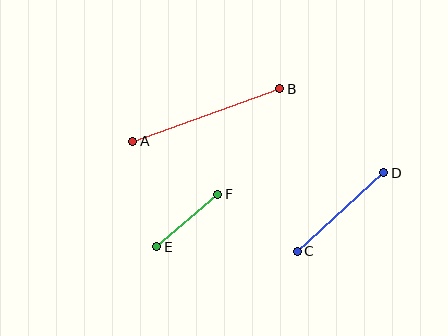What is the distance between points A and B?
The distance is approximately 156 pixels.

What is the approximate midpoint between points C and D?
The midpoint is at approximately (341, 212) pixels.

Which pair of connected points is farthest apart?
Points A and B are farthest apart.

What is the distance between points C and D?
The distance is approximately 117 pixels.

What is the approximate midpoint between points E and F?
The midpoint is at approximately (187, 220) pixels.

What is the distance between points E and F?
The distance is approximately 81 pixels.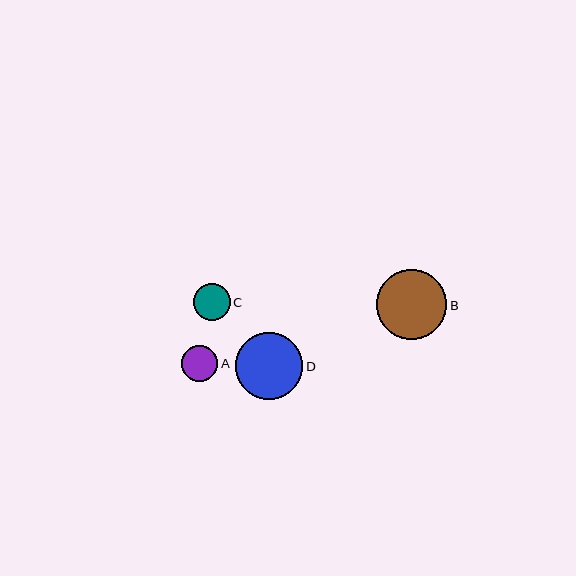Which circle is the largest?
Circle B is the largest with a size of approximately 70 pixels.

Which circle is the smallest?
Circle A is the smallest with a size of approximately 36 pixels.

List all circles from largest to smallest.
From largest to smallest: B, D, C, A.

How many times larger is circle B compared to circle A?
Circle B is approximately 1.9 times the size of circle A.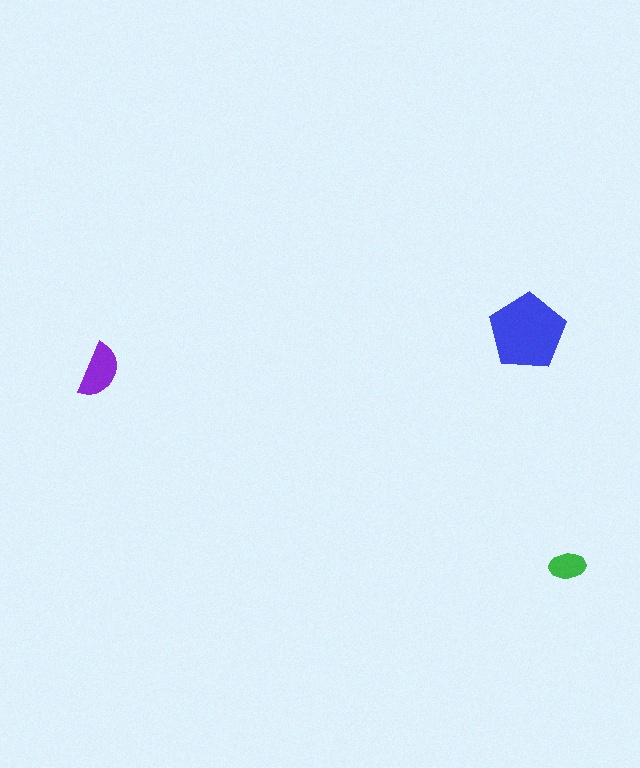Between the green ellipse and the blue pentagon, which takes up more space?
The blue pentagon.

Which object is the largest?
The blue pentagon.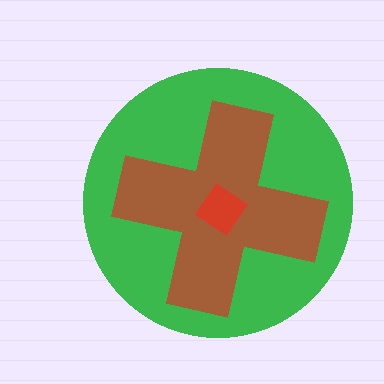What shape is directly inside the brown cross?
The red diamond.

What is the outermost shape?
The green circle.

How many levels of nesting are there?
3.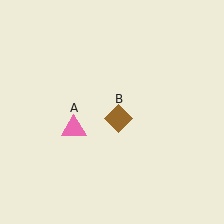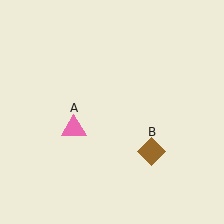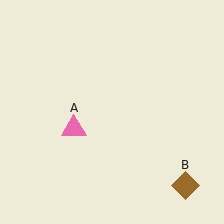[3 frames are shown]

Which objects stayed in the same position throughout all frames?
Pink triangle (object A) remained stationary.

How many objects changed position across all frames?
1 object changed position: brown diamond (object B).